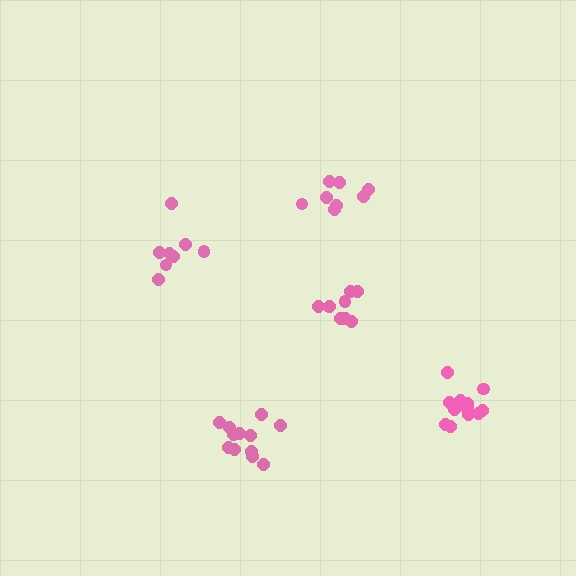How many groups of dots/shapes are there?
There are 5 groups.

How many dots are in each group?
Group 1: 9 dots, Group 2: 8 dots, Group 3: 12 dots, Group 4: 12 dots, Group 5: 8 dots (49 total).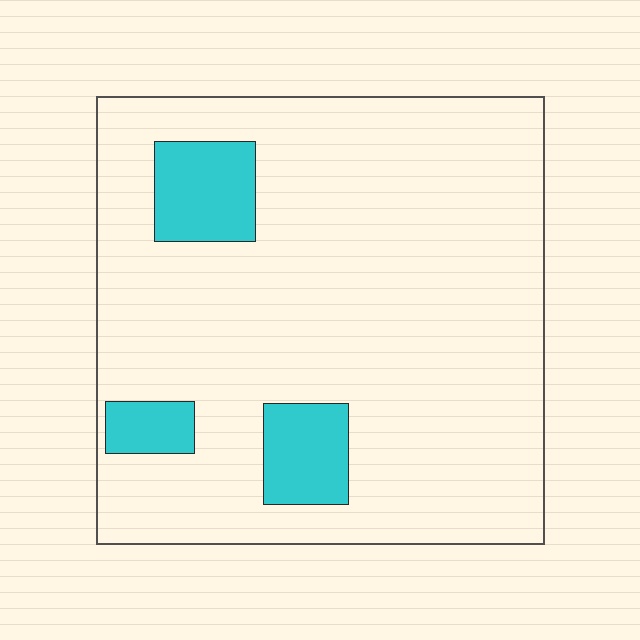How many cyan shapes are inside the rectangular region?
3.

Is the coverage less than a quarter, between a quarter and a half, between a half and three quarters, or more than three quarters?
Less than a quarter.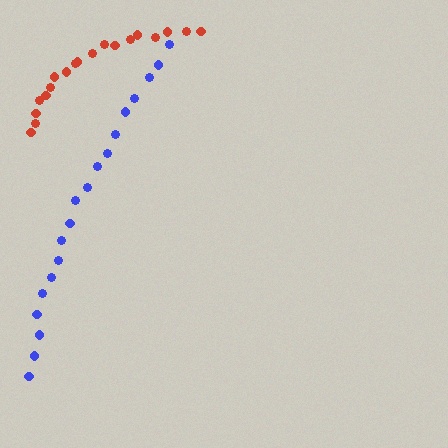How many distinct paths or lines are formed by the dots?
There are 2 distinct paths.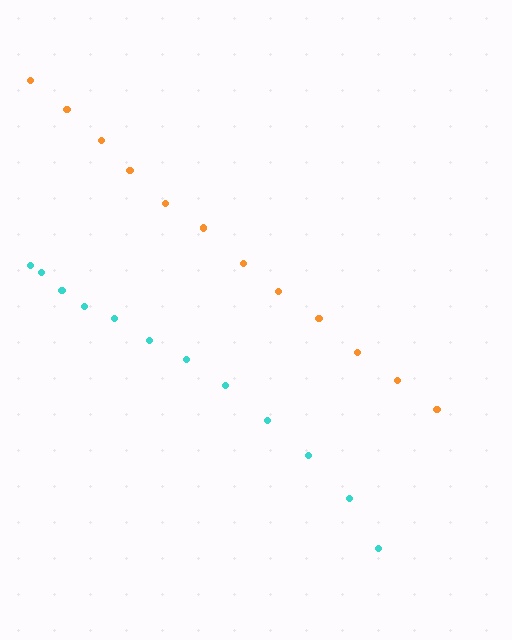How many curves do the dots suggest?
There are 2 distinct paths.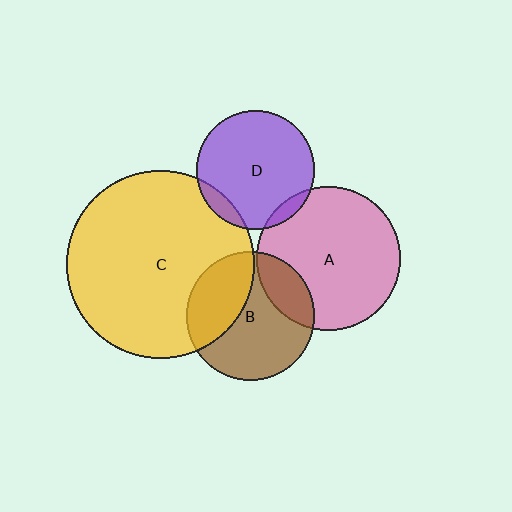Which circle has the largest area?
Circle C (yellow).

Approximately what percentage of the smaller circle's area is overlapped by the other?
Approximately 20%.